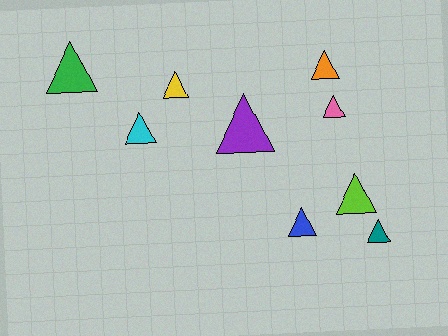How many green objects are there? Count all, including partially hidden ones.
There is 1 green object.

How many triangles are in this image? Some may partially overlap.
There are 9 triangles.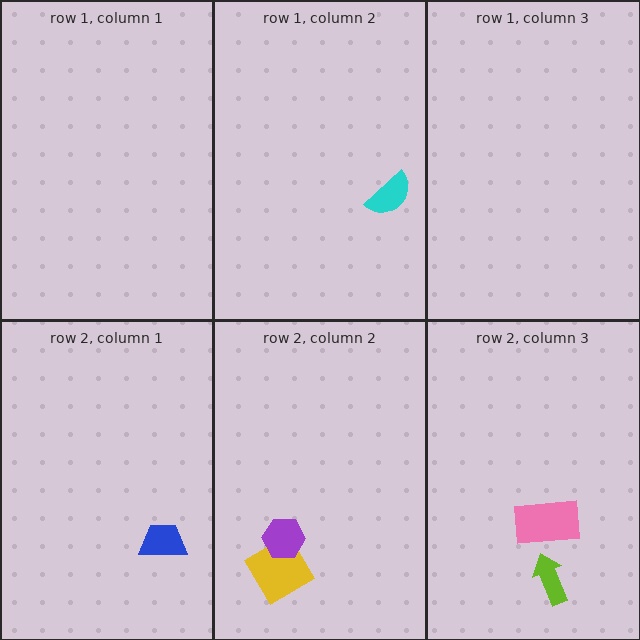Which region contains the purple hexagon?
The row 2, column 2 region.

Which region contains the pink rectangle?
The row 2, column 3 region.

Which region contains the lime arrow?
The row 2, column 3 region.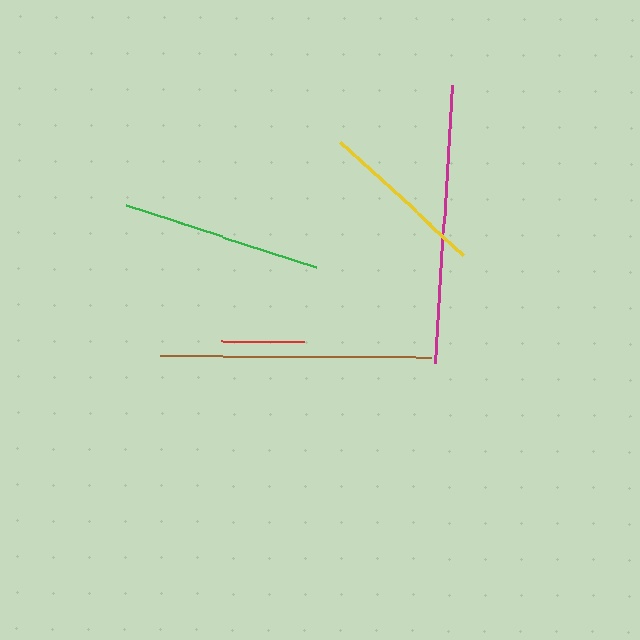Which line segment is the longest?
The magenta line is the longest at approximately 278 pixels.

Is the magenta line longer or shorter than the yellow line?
The magenta line is longer than the yellow line.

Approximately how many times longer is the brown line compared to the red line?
The brown line is approximately 3.2 times the length of the red line.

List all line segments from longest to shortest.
From longest to shortest: magenta, brown, green, yellow, red.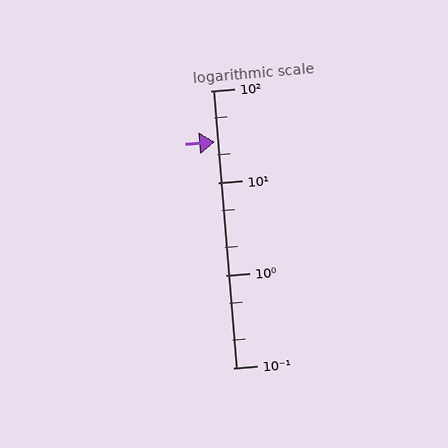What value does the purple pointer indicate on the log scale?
The pointer indicates approximately 28.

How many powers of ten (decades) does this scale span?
The scale spans 3 decades, from 0.1 to 100.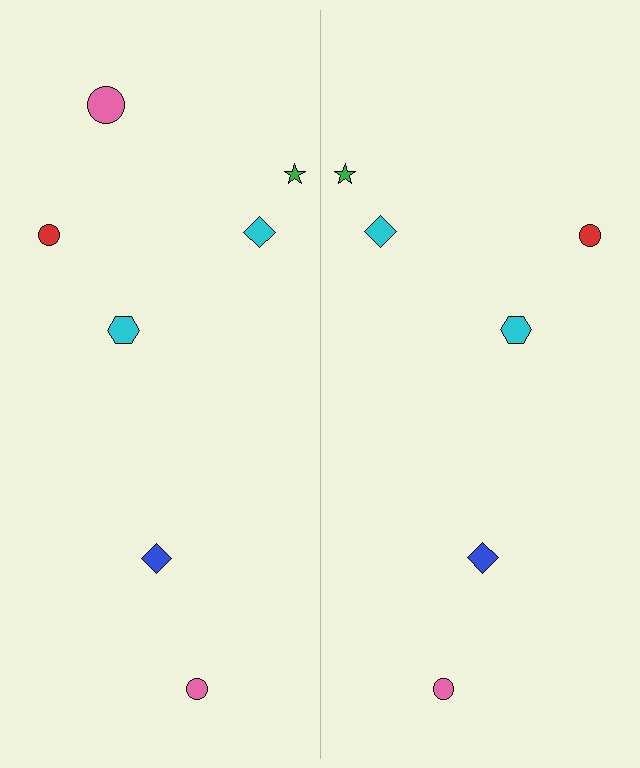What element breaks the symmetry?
A pink circle is missing from the right side.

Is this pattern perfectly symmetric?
No, the pattern is not perfectly symmetric. A pink circle is missing from the right side.